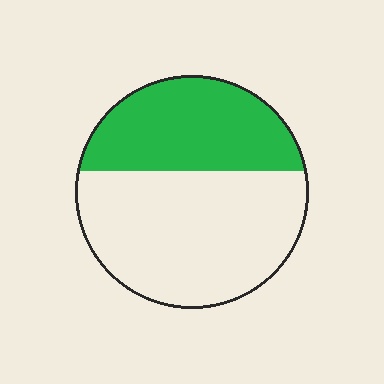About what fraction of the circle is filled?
About three eighths (3/8).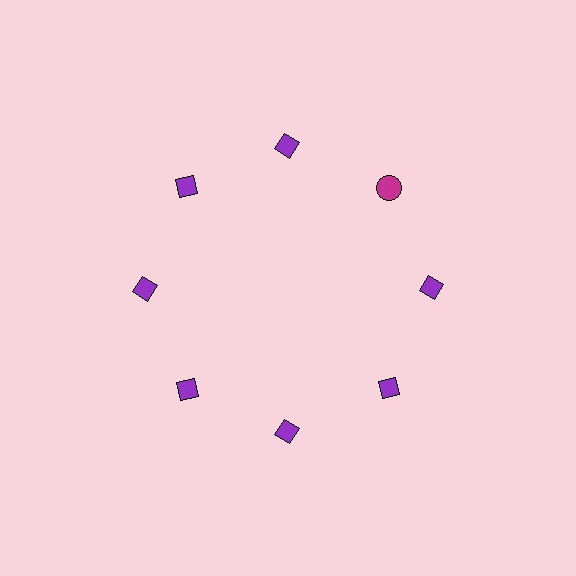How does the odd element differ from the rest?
It differs in both color (magenta instead of purple) and shape (circle instead of diamond).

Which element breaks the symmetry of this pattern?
The magenta circle at roughly the 2 o'clock position breaks the symmetry. All other shapes are purple diamonds.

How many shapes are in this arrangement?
There are 8 shapes arranged in a ring pattern.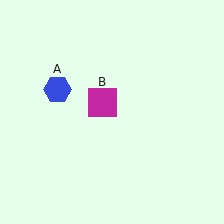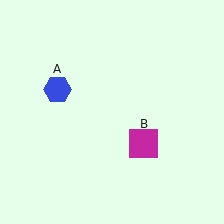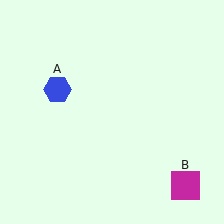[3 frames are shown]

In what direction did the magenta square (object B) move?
The magenta square (object B) moved down and to the right.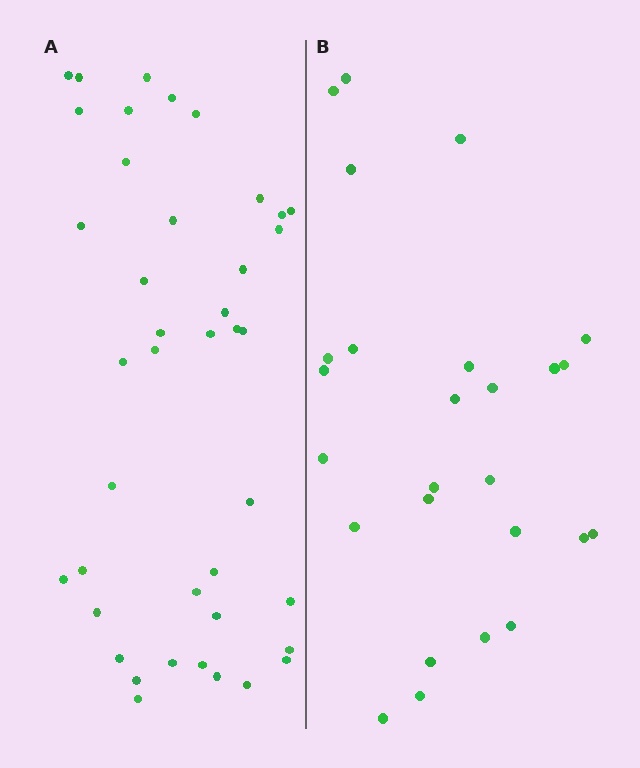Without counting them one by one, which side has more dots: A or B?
Region A (the left region) has more dots.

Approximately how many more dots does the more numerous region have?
Region A has approximately 15 more dots than region B.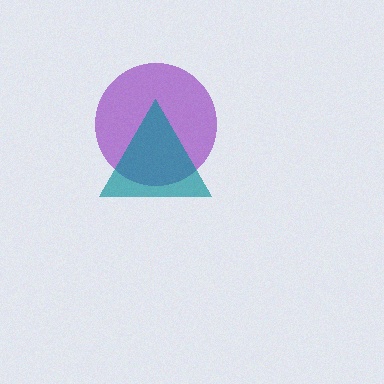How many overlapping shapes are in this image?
There are 2 overlapping shapes in the image.